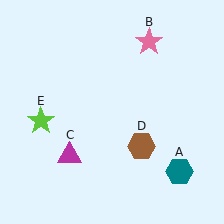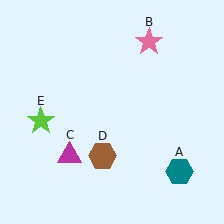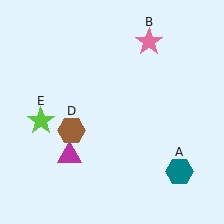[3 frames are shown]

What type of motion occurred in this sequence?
The brown hexagon (object D) rotated clockwise around the center of the scene.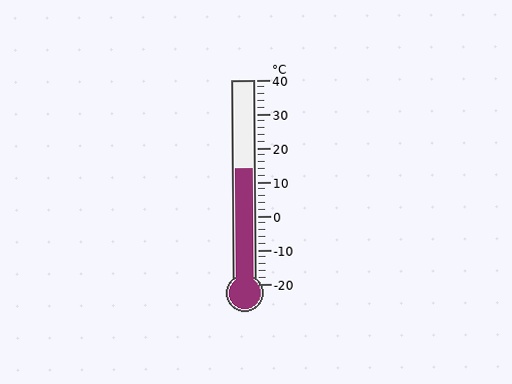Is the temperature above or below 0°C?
The temperature is above 0°C.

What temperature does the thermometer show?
The thermometer shows approximately 14°C.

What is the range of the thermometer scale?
The thermometer scale ranges from -20°C to 40°C.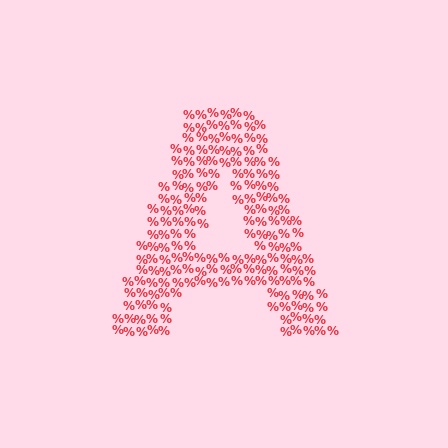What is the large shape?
The large shape is the letter A.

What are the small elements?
The small elements are percent signs.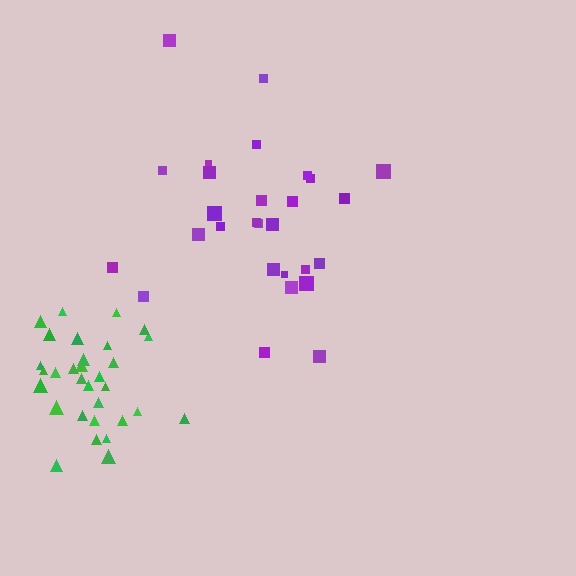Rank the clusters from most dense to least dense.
green, purple.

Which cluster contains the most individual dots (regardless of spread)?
Green (31).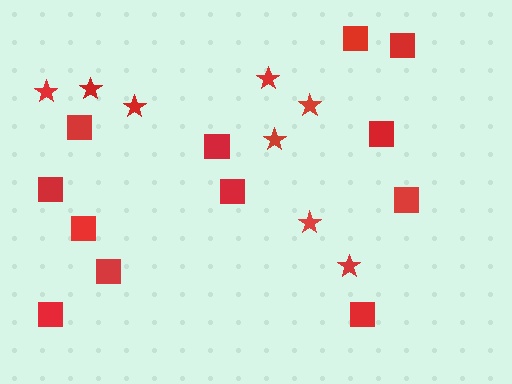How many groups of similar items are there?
There are 2 groups: one group of squares (12) and one group of stars (8).